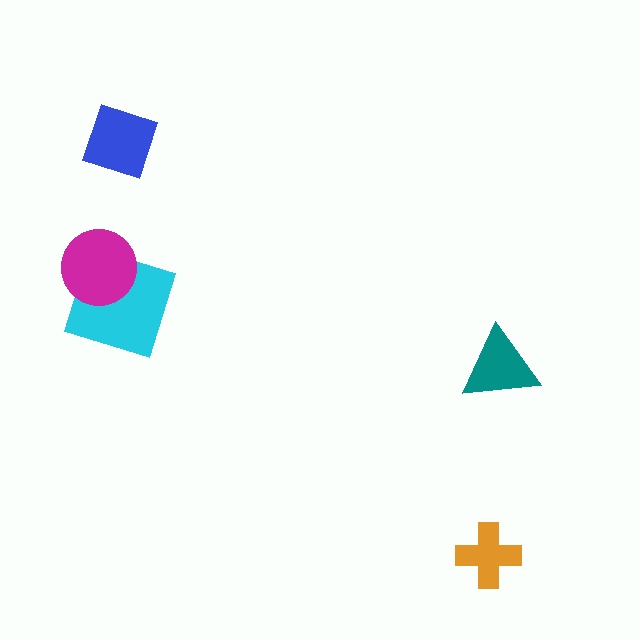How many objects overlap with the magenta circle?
1 object overlaps with the magenta circle.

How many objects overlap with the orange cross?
0 objects overlap with the orange cross.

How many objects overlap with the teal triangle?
0 objects overlap with the teal triangle.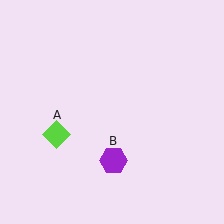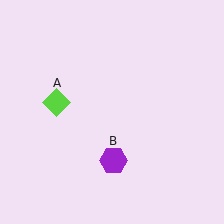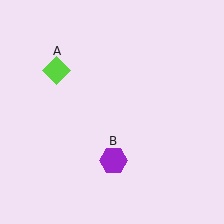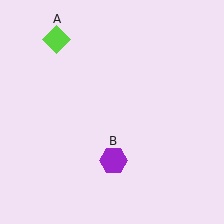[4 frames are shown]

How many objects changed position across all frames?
1 object changed position: lime diamond (object A).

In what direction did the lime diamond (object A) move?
The lime diamond (object A) moved up.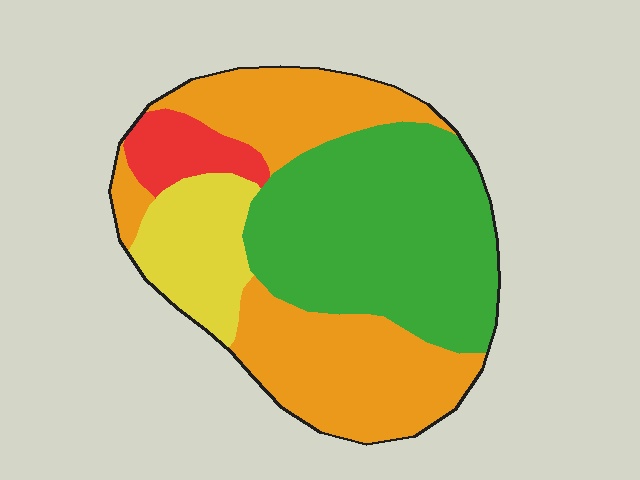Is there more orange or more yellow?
Orange.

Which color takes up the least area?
Red, at roughly 5%.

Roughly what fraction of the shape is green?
Green covers 40% of the shape.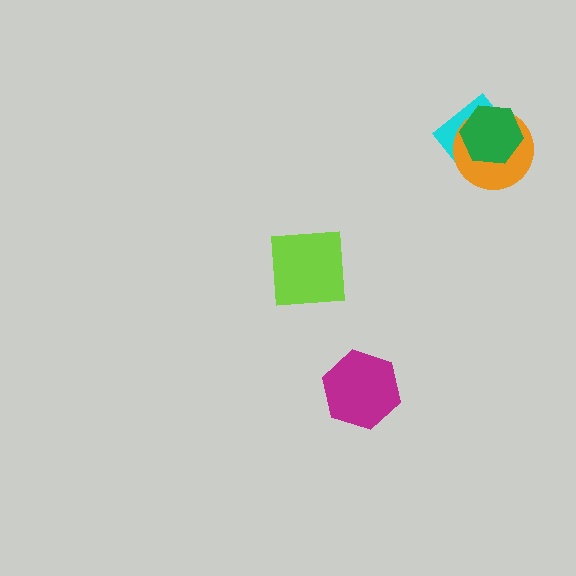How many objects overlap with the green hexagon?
2 objects overlap with the green hexagon.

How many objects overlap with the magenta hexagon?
0 objects overlap with the magenta hexagon.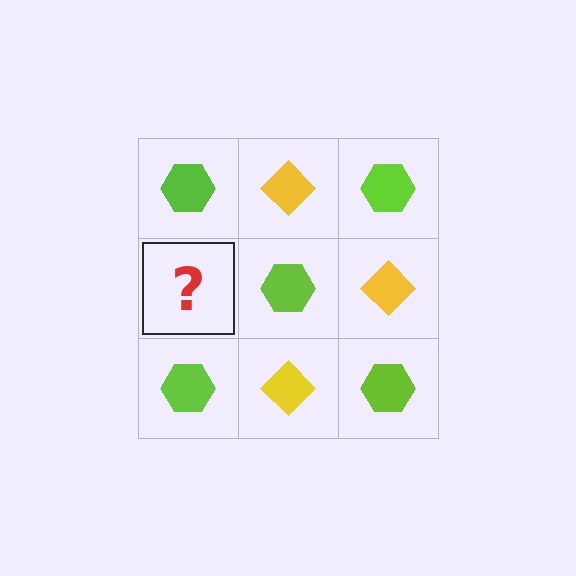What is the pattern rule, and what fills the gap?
The rule is that it alternates lime hexagon and yellow diamond in a checkerboard pattern. The gap should be filled with a yellow diamond.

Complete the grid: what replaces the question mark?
The question mark should be replaced with a yellow diamond.